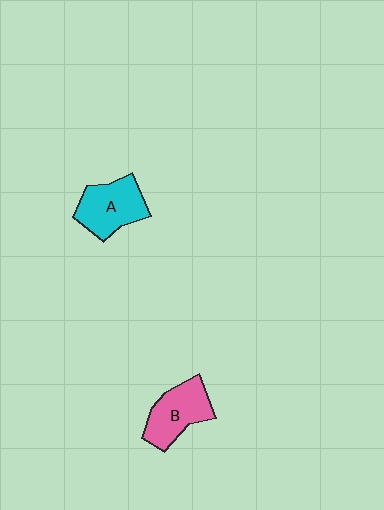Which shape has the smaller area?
Shape B (pink).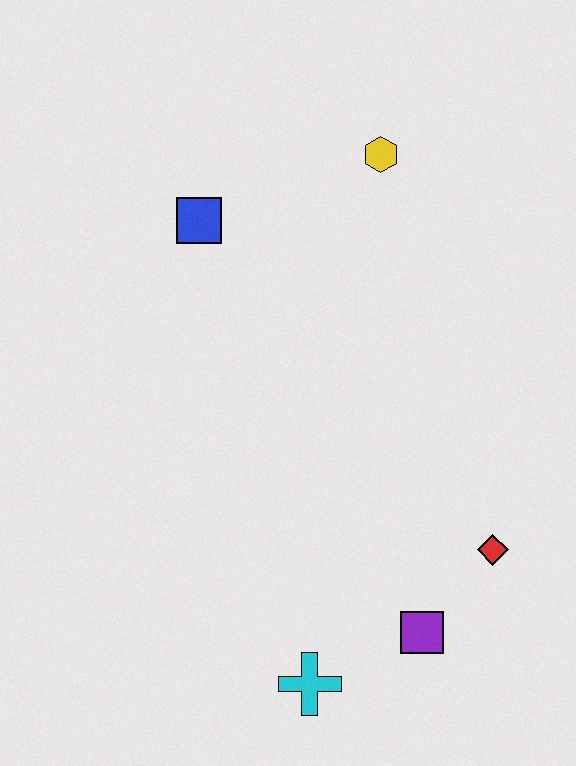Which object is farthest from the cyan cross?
The yellow hexagon is farthest from the cyan cross.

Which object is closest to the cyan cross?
The purple square is closest to the cyan cross.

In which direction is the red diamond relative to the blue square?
The red diamond is below the blue square.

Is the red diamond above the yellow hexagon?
No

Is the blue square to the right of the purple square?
No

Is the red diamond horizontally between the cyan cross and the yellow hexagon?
No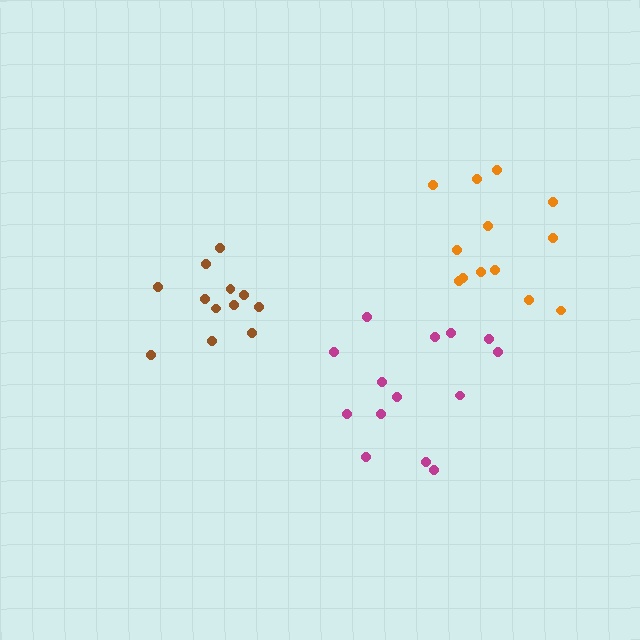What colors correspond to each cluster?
The clusters are colored: magenta, brown, orange.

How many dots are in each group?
Group 1: 14 dots, Group 2: 12 dots, Group 3: 13 dots (39 total).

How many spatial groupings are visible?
There are 3 spatial groupings.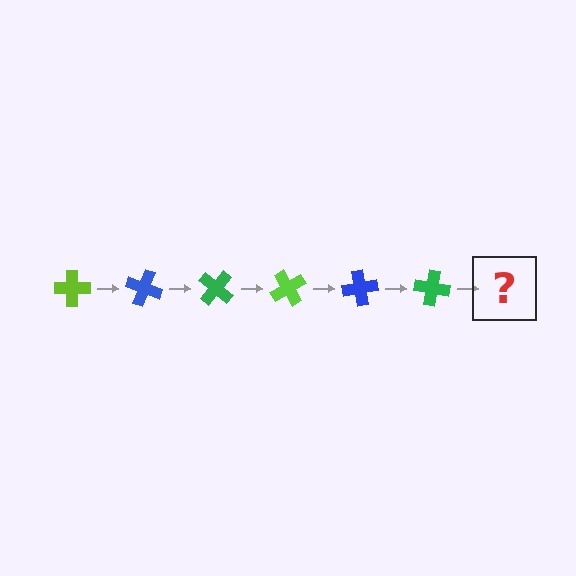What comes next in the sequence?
The next element should be a lime cross, rotated 120 degrees from the start.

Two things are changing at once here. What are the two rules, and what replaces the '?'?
The two rules are that it rotates 20 degrees each step and the color cycles through lime, blue, and green. The '?' should be a lime cross, rotated 120 degrees from the start.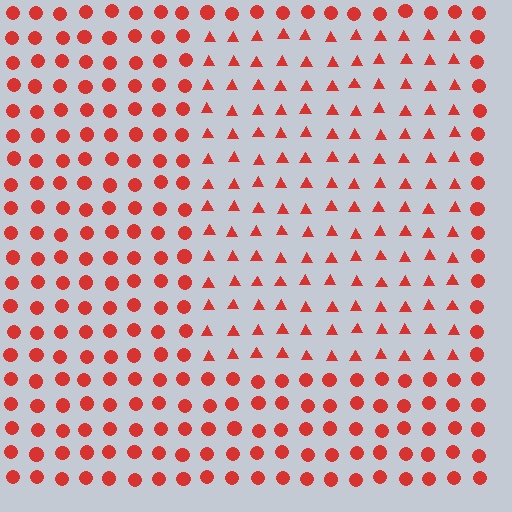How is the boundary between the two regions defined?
The boundary is defined by a change in element shape: triangles inside vs. circles outside. All elements share the same color and spacing.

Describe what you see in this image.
The image is filled with small red elements arranged in a uniform grid. A rectangle-shaped region contains triangles, while the surrounding area contains circles. The boundary is defined purely by the change in element shape.